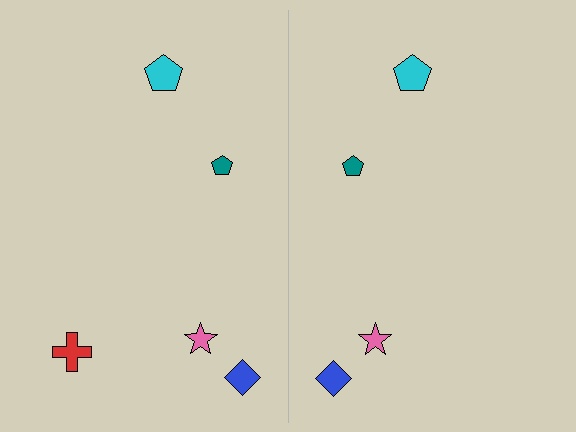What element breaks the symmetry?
A red cross is missing from the right side.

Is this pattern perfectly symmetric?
No, the pattern is not perfectly symmetric. A red cross is missing from the right side.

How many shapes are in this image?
There are 9 shapes in this image.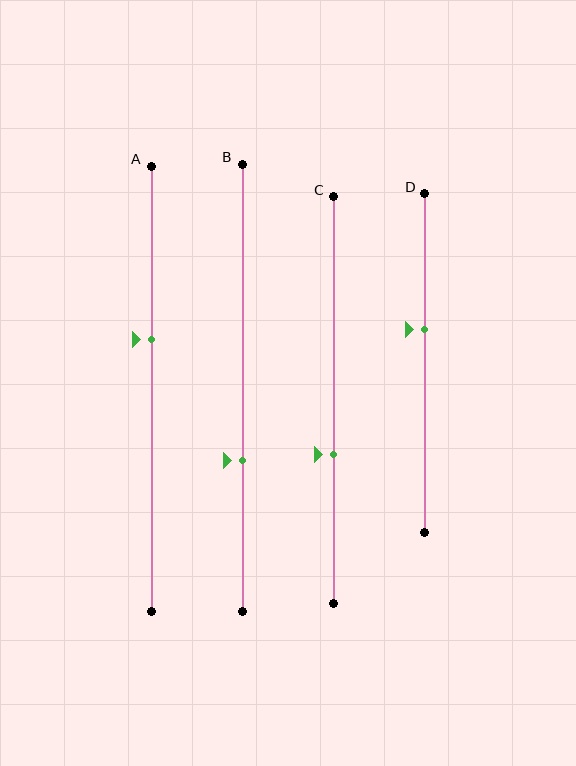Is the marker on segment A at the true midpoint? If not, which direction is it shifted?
No, the marker on segment A is shifted upward by about 11% of the segment length.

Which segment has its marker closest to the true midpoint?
Segment D has its marker closest to the true midpoint.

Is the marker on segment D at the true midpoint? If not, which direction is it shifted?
No, the marker on segment D is shifted upward by about 10% of the segment length.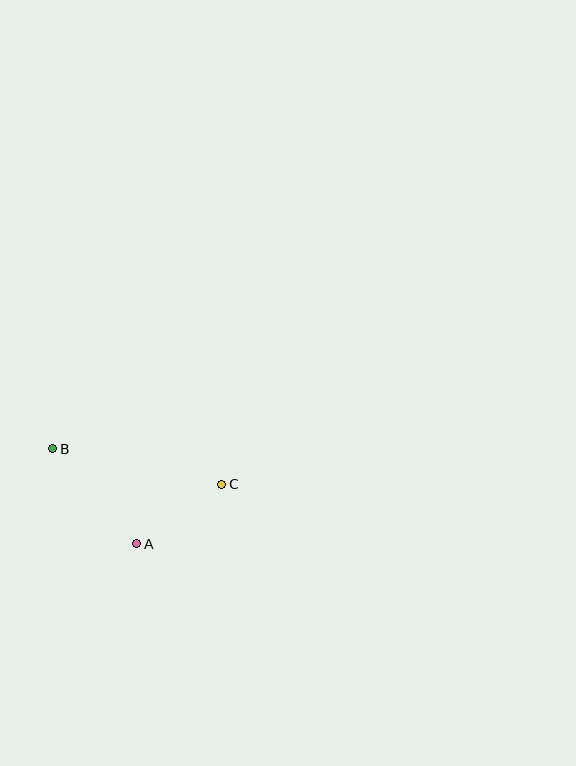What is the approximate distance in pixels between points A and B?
The distance between A and B is approximately 127 pixels.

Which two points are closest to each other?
Points A and C are closest to each other.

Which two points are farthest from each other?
Points B and C are farthest from each other.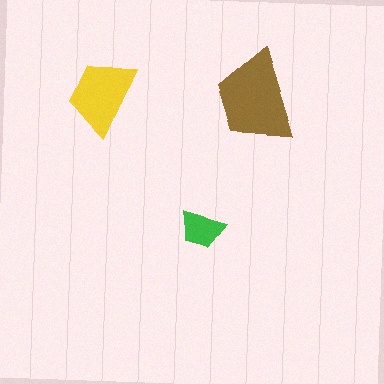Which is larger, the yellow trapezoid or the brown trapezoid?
The brown one.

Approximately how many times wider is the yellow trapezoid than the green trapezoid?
About 1.5 times wider.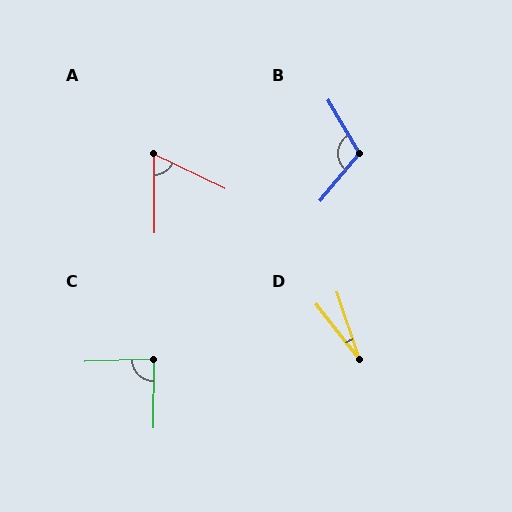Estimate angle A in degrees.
Approximately 63 degrees.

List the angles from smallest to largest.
D (20°), A (63°), C (87°), B (110°).